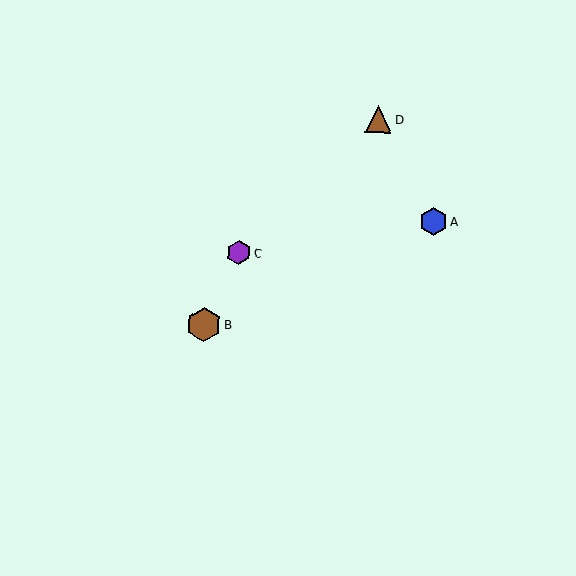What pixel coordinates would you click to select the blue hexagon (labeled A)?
Click at (433, 222) to select the blue hexagon A.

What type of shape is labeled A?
Shape A is a blue hexagon.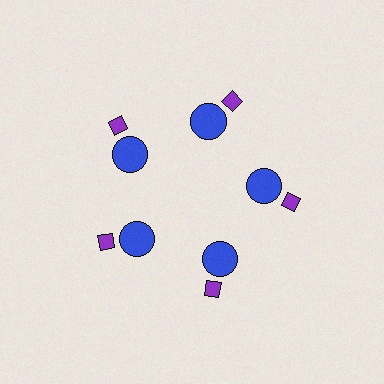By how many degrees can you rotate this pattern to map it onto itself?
The pattern maps onto itself every 72 degrees of rotation.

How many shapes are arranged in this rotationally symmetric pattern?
There are 10 shapes, arranged in 5 groups of 2.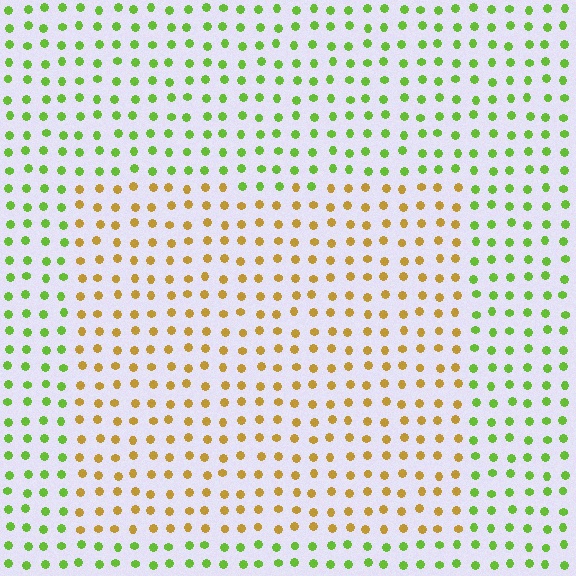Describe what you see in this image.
The image is filled with small lime elements in a uniform arrangement. A rectangle-shaped region is visible where the elements are tinted to a slightly different hue, forming a subtle color boundary.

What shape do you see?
I see a rectangle.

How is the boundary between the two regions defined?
The boundary is defined purely by a slight shift in hue (about 56 degrees). Spacing, size, and orientation are identical on both sides.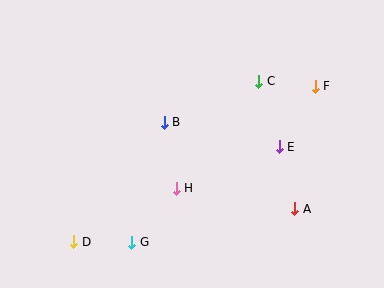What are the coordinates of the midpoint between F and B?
The midpoint between F and B is at (240, 104).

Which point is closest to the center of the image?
Point B at (164, 122) is closest to the center.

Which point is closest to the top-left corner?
Point B is closest to the top-left corner.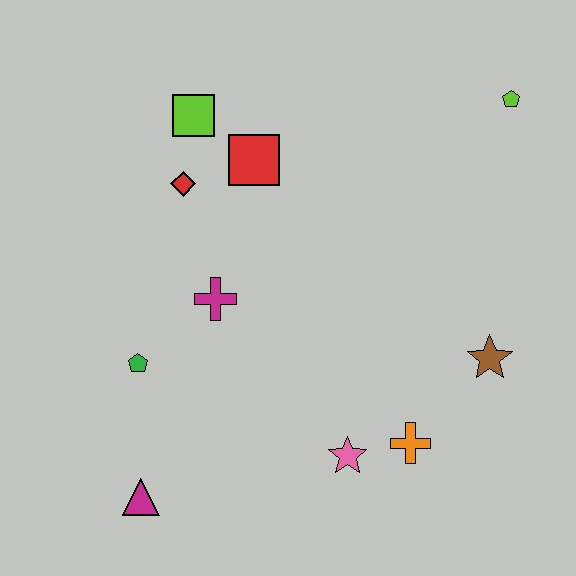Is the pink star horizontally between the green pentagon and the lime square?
No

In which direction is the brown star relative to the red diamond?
The brown star is to the right of the red diamond.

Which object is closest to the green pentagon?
The magenta cross is closest to the green pentagon.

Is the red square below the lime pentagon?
Yes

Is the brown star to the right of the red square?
Yes